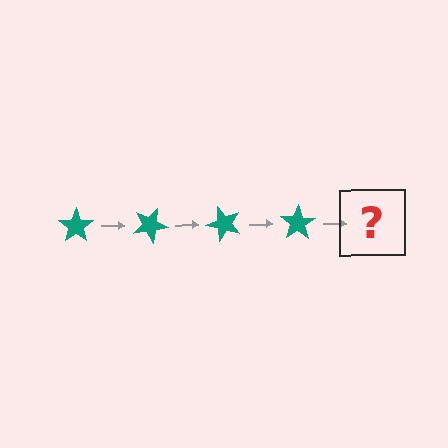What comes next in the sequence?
The next element should be a teal star rotated 100 degrees.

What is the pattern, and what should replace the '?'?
The pattern is that the star rotates 25 degrees each step. The '?' should be a teal star rotated 100 degrees.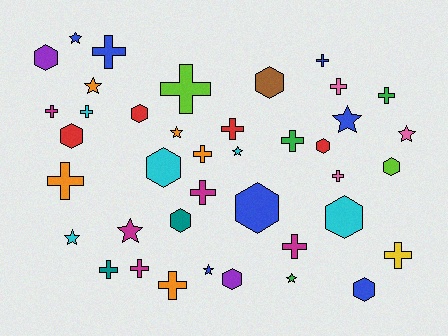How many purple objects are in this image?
There are 2 purple objects.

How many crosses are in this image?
There are 18 crosses.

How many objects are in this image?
There are 40 objects.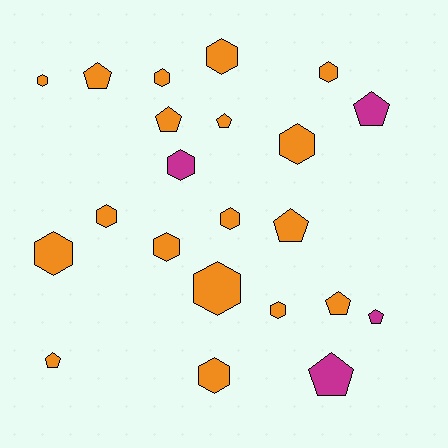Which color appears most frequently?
Orange, with 18 objects.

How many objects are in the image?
There are 22 objects.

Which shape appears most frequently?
Hexagon, with 13 objects.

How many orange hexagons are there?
There are 12 orange hexagons.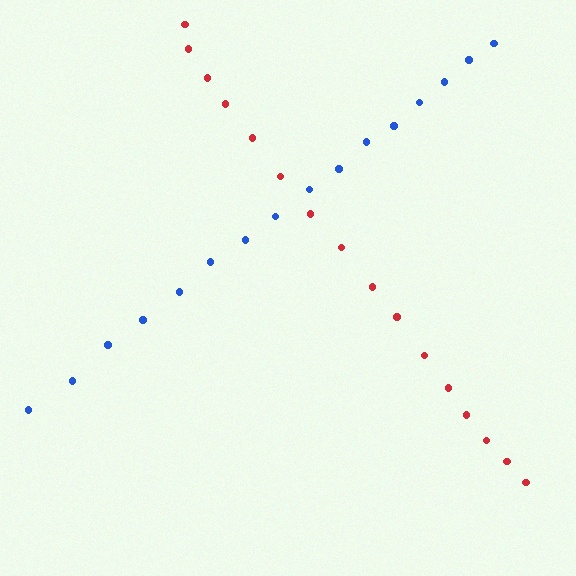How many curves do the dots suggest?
There are 2 distinct paths.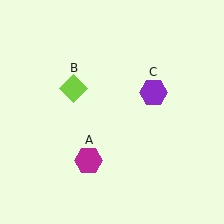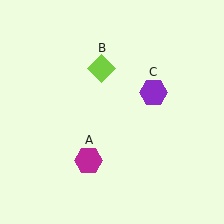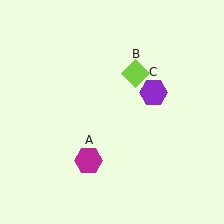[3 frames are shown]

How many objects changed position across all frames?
1 object changed position: lime diamond (object B).